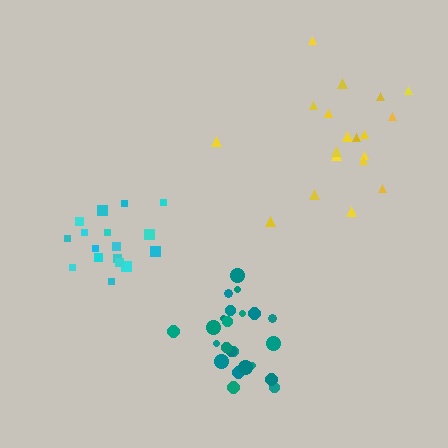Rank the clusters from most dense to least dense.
teal, cyan, yellow.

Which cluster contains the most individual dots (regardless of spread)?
Teal (24).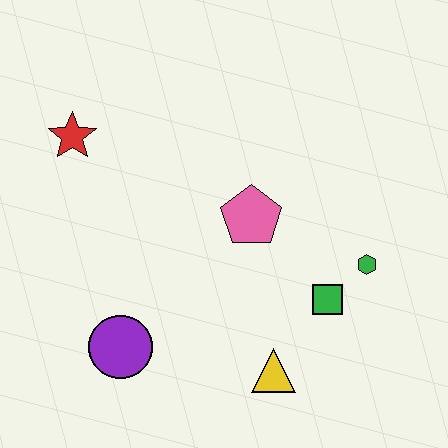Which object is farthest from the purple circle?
The green hexagon is farthest from the purple circle.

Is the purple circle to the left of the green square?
Yes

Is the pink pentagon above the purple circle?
Yes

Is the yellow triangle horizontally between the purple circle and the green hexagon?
Yes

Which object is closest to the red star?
The pink pentagon is closest to the red star.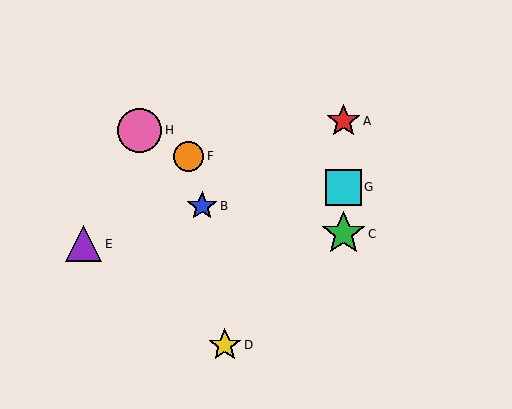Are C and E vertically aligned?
No, C is at x≈344 and E is at x≈84.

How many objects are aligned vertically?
3 objects (A, C, G) are aligned vertically.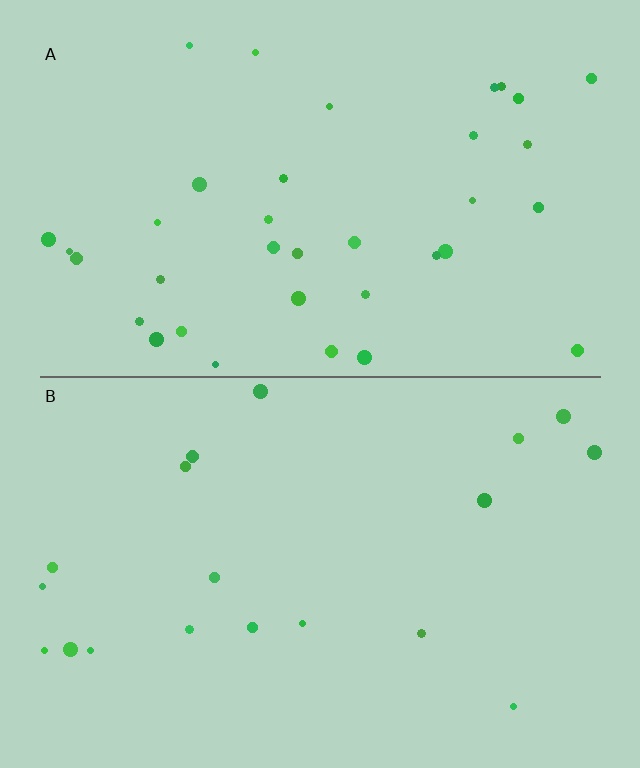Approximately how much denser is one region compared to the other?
Approximately 1.9× — region A over region B.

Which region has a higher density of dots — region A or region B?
A (the top).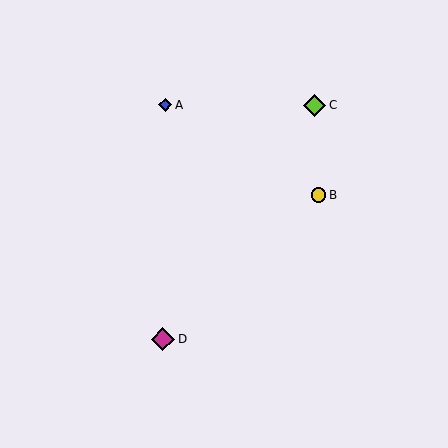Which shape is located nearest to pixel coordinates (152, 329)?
The magenta diamond (labeled D) at (163, 339) is nearest to that location.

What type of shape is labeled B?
Shape B is a yellow circle.